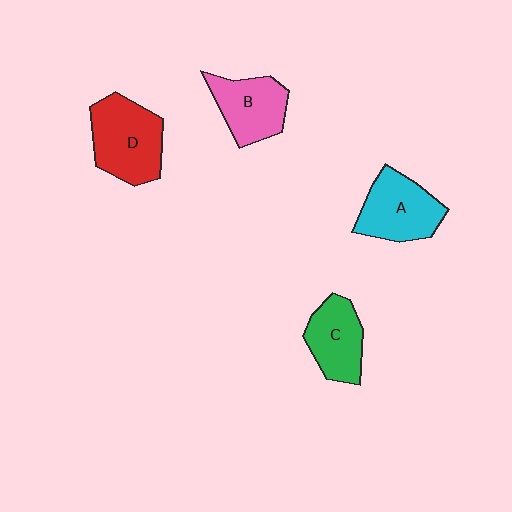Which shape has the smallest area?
Shape C (green).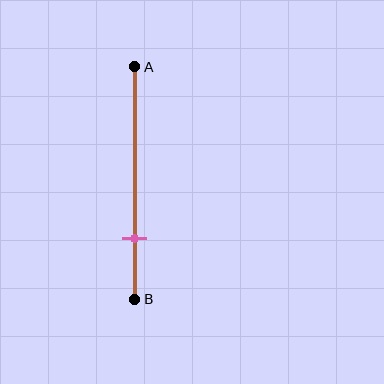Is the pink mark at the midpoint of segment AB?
No, the mark is at about 75% from A, not at the 50% midpoint.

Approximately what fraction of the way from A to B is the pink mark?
The pink mark is approximately 75% of the way from A to B.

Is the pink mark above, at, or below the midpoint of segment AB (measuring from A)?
The pink mark is below the midpoint of segment AB.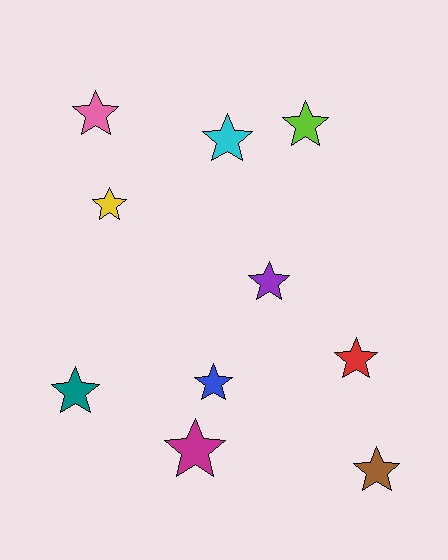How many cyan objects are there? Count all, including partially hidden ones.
There is 1 cyan object.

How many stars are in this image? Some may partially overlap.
There are 10 stars.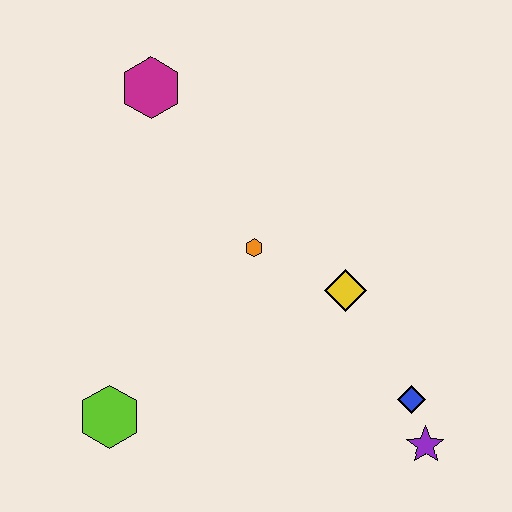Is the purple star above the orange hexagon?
No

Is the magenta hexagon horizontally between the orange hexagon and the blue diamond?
No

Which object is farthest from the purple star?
The magenta hexagon is farthest from the purple star.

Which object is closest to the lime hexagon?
The orange hexagon is closest to the lime hexagon.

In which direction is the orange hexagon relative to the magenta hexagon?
The orange hexagon is below the magenta hexagon.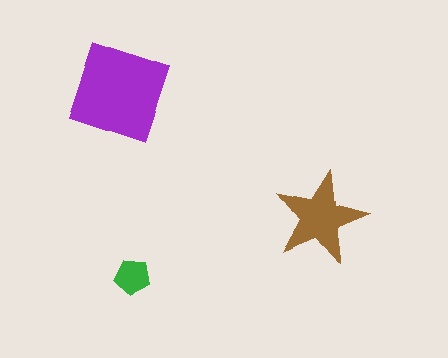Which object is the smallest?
The green pentagon.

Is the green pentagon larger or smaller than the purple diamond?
Smaller.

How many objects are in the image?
There are 3 objects in the image.